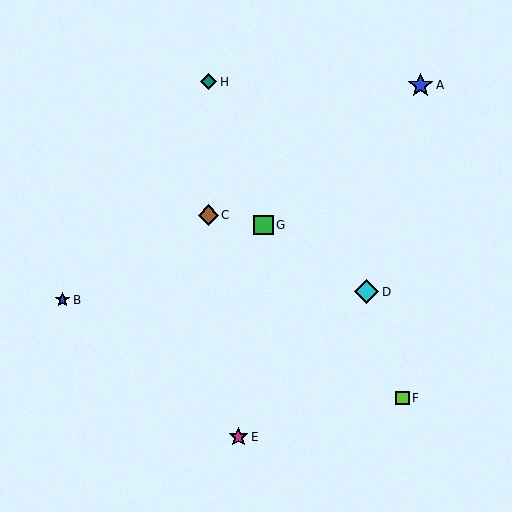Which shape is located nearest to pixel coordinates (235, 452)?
The magenta star (labeled E) at (238, 437) is nearest to that location.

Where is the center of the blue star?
The center of the blue star is at (63, 300).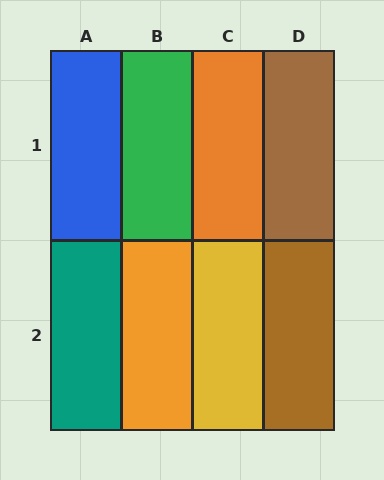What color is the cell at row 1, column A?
Blue.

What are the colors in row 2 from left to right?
Teal, orange, yellow, brown.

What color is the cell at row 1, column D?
Brown.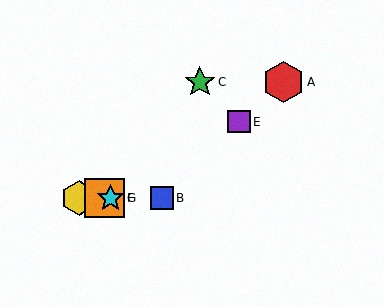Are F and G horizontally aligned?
Yes, both are at y≈198.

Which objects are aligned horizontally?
Objects B, D, F, G are aligned horizontally.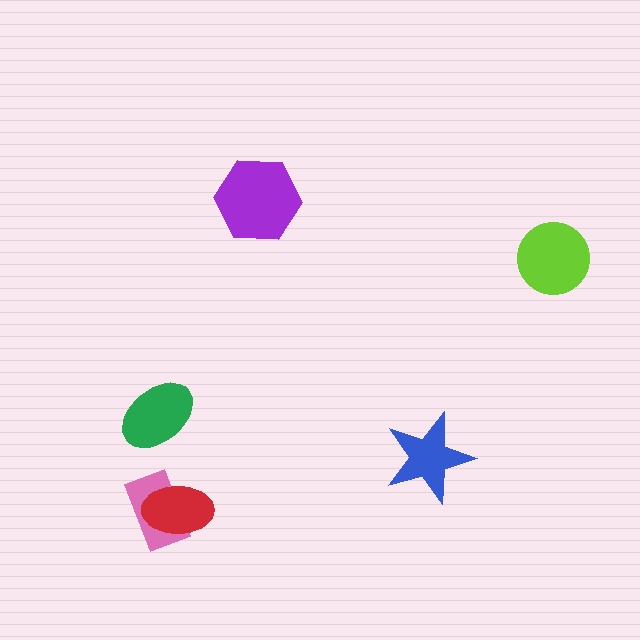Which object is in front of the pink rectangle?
The red ellipse is in front of the pink rectangle.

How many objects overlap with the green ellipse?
0 objects overlap with the green ellipse.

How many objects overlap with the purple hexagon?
0 objects overlap with the purple hexagon.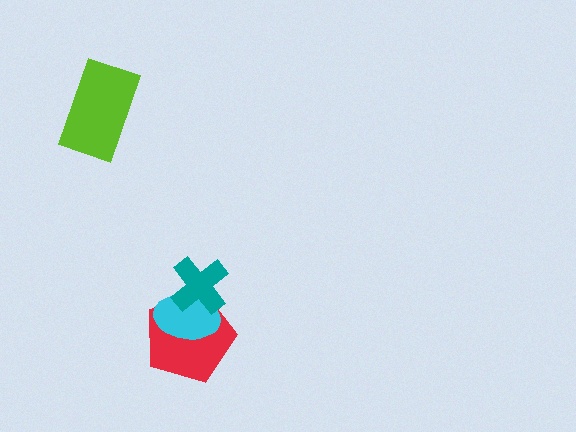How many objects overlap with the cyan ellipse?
2 objects overlap with the cyan ellipse.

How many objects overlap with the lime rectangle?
0 objects overlap with the lime rectangle.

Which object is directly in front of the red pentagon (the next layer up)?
The cyan ellipse is directly in front of the red pentagon.